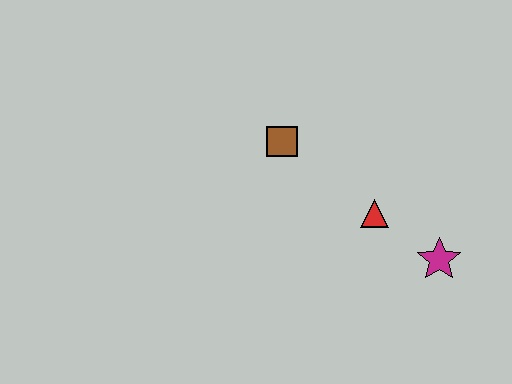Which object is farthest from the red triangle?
The brown square is farthest from the red triangle.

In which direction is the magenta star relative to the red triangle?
The magenta star is to the right of the red triangle.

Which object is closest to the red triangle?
The magenta star is closest to the red triangle.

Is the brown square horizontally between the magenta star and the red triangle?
No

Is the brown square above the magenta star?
Yes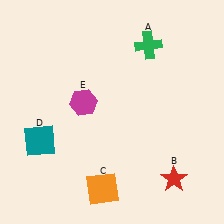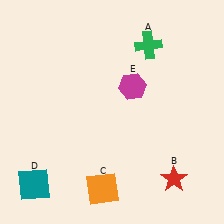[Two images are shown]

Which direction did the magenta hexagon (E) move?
The magenta hexagon (E) moved right.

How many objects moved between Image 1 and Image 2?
2 objects moved between the two images.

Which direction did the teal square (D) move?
The teal square (D) moved down.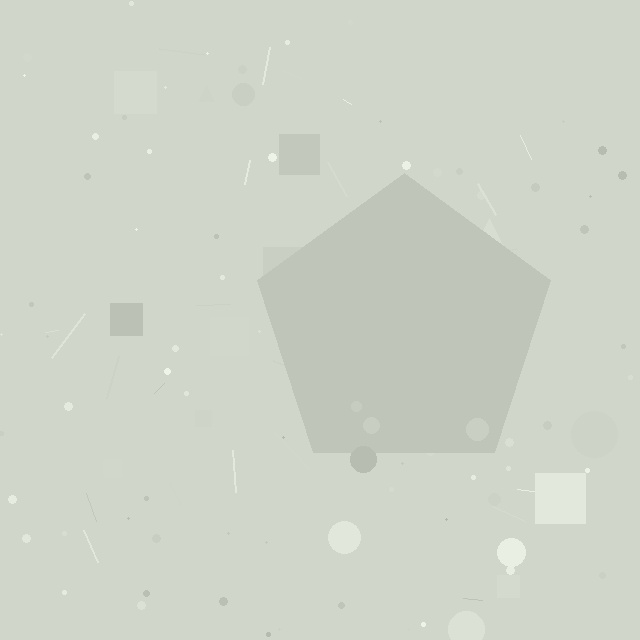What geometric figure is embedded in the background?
A pentagon is embedded in the background.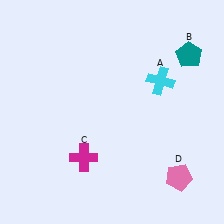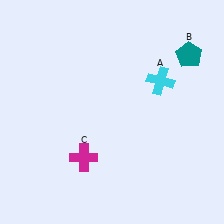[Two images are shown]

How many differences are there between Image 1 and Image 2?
There is 1 difference between the two images.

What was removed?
The pink pentagon (D) was removed in Image 2.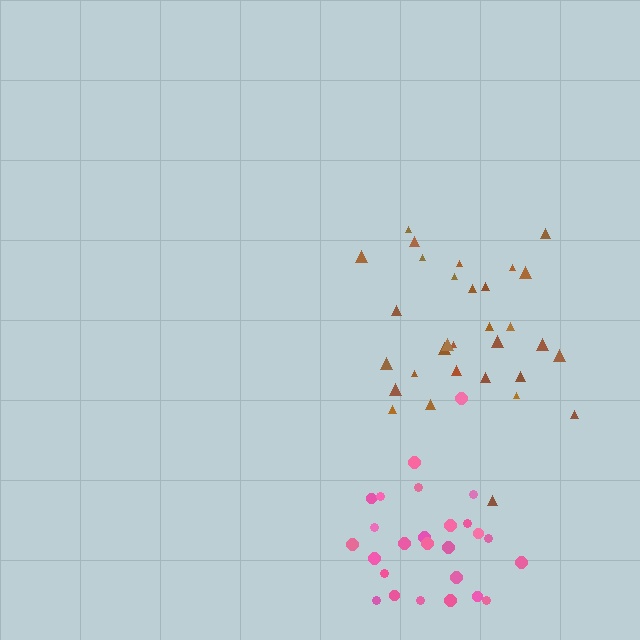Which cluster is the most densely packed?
Brown.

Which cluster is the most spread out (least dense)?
Pink.